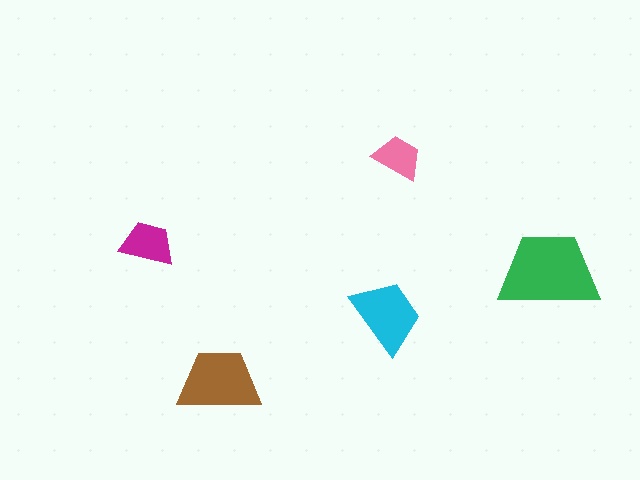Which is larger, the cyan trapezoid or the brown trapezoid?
The brown one.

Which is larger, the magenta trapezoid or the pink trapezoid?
The magenta one.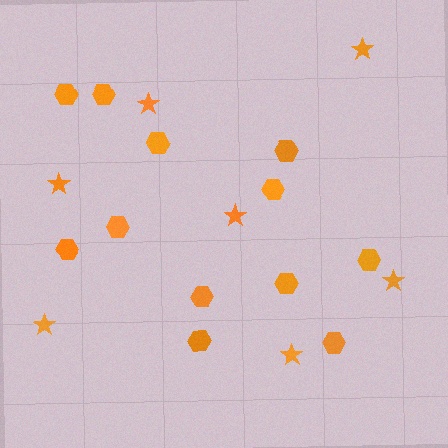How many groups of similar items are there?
There are 2 groups: one group of hexagons (12) and one group of stars (7).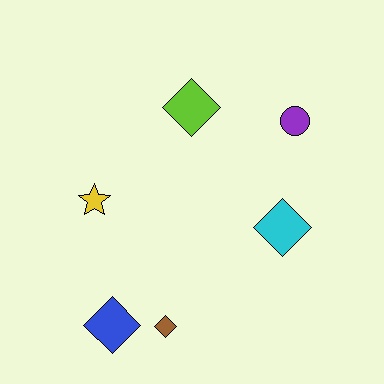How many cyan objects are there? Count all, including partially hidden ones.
There is 1 cyan object.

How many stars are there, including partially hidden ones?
There is 1 star.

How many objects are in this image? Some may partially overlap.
There are 6 objects.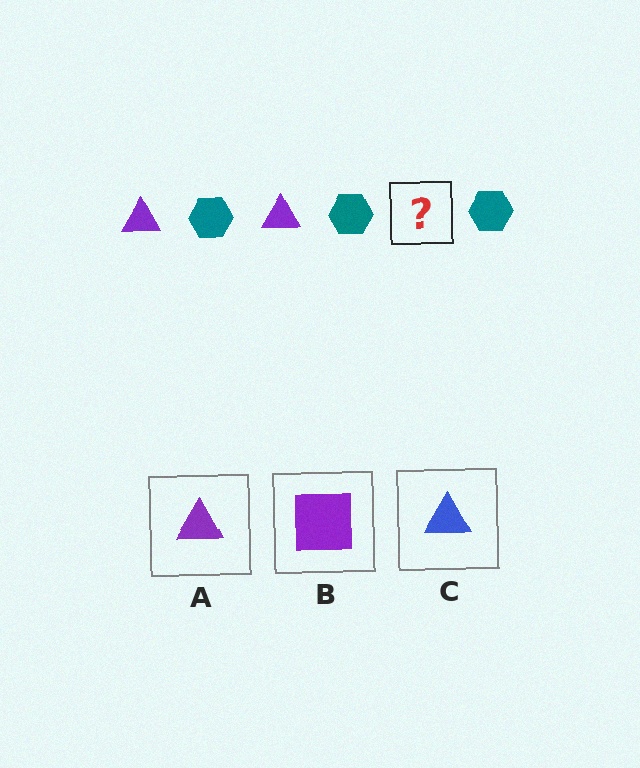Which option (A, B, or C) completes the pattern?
A.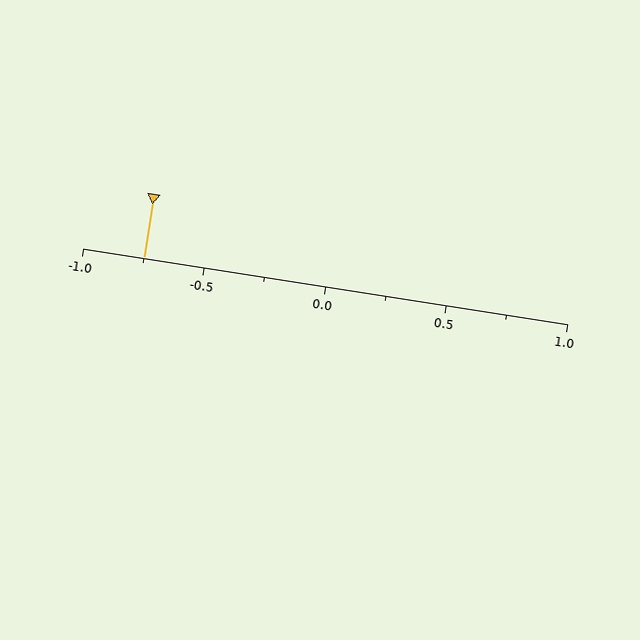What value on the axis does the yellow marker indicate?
The marker indicates approximately -0.75.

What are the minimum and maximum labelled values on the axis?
The axis runs from -1.0 to 1.0.